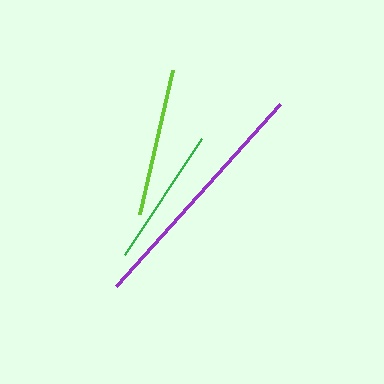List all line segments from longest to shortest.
From longest to shortest: purple, lime, green.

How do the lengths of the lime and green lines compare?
The lime and green lines are approximately the same length.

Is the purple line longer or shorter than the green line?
The purple line is longer than the green line.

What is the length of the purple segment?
The purple segment is approximately 244 pixels long.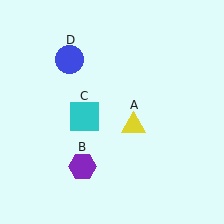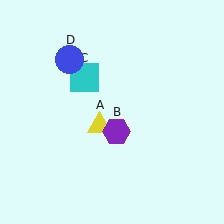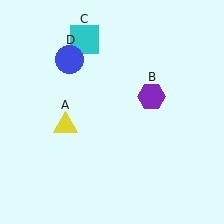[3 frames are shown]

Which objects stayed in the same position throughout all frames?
Blue circle (object D) remained stationary.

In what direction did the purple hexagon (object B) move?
The purple hexagon (object B) moved up and to the right.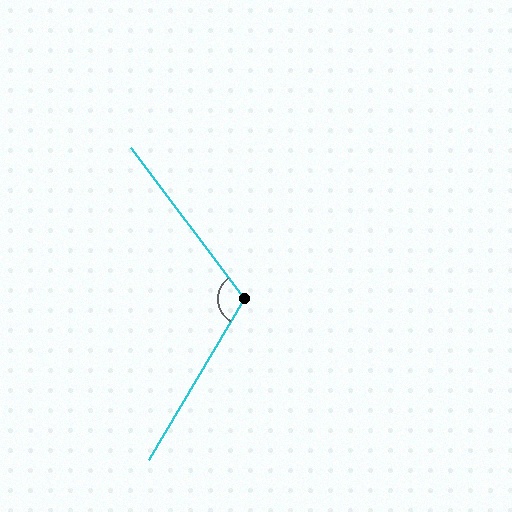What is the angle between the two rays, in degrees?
Approximately 113 degrees.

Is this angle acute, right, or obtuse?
It is obtuse.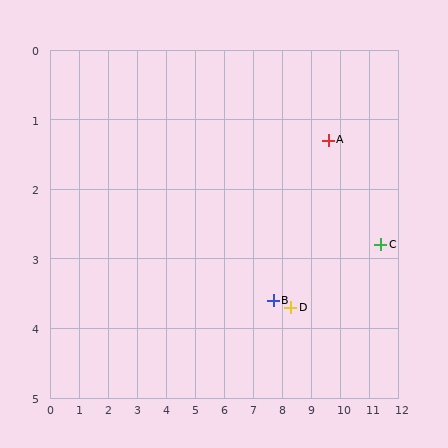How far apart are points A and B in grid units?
Points A and B are about 3.0 grid units apart.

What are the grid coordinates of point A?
Point A is at approximately (9.6, 1.3).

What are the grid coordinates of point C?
Point C is at approximately (11.4, 2.8).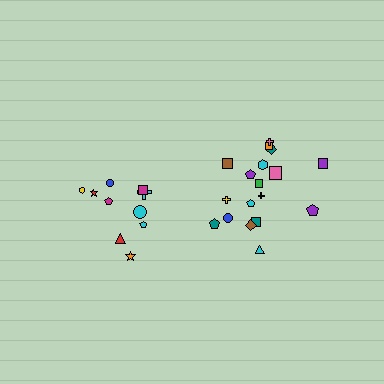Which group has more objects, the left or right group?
The right group.